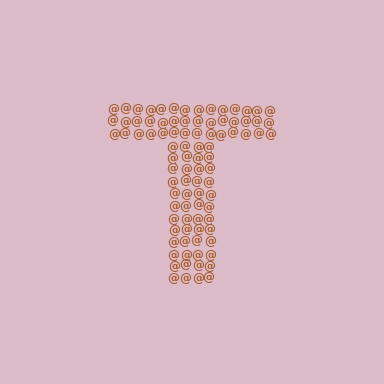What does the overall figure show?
The overall figure shows the letter T.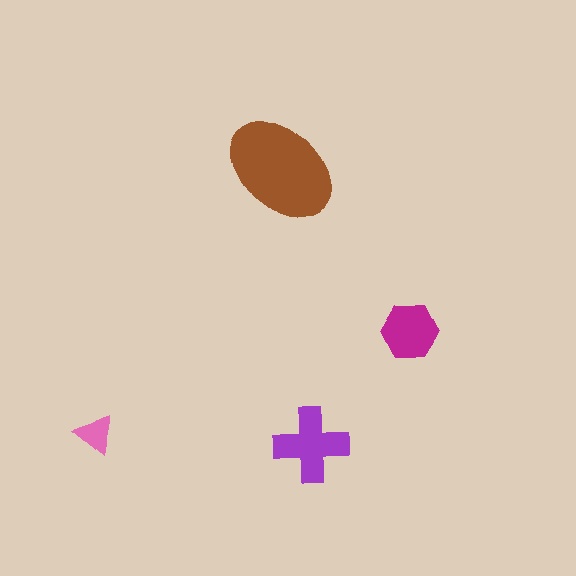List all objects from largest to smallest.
The brown ellipse, the purple cross, the magenta hexagon, the pink triangle.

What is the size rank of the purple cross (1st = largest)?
2nd.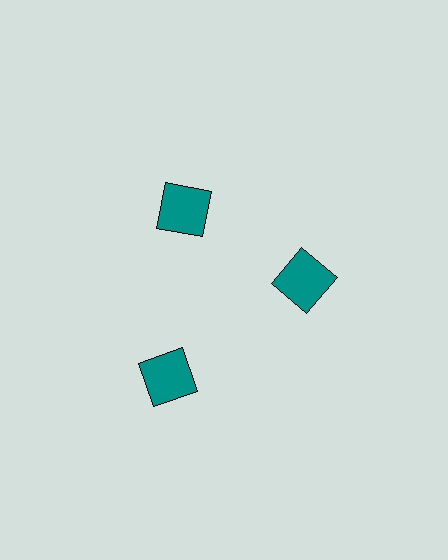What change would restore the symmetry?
The symmetry would be restored by moving it inward, back onto the ring so that all 3 squares sit at equal angles and equal distance from the center.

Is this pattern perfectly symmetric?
No. The 3 teal squares are arranged in a ring, but one element near the 7 o'clock position is pushed outward from the center, breaking the 3-fold rotational symmetry.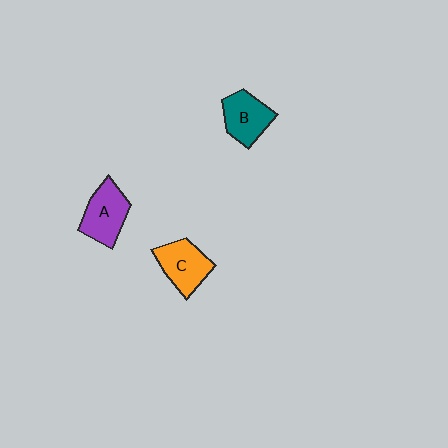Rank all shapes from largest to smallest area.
From largest to smallest: A (purple), C (orange), B (teal).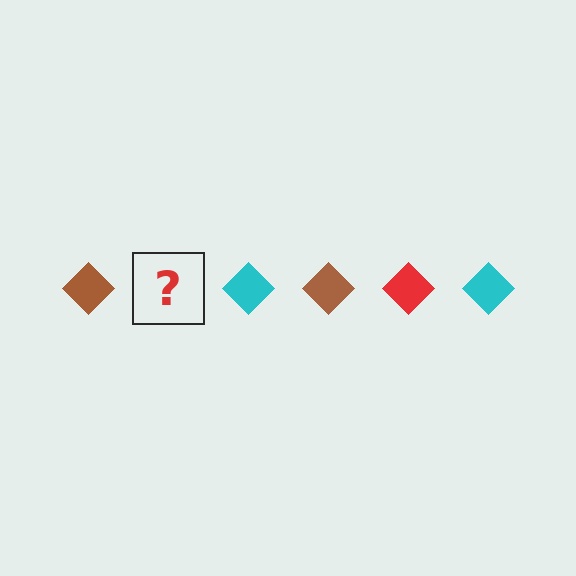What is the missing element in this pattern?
The missing element is a red diamond.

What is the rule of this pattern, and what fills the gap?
The rule is that the pattern cycles through brown, red, cyan diamonds. The gap should be filled with a red diamond.